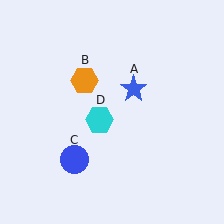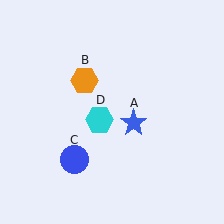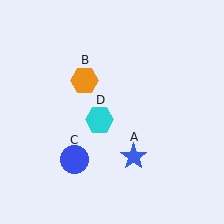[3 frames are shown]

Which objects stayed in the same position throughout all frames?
Orange hexagon (object B) and blue circle (object C) and cyan hexagon (object D) remained stationary.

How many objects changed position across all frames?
1 object changed position: blue star (object A).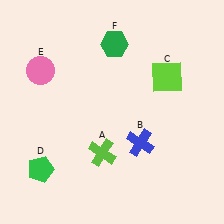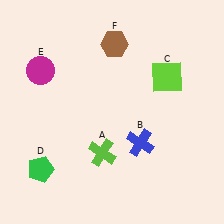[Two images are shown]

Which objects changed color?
E changed from pink to magenta. F changed from green to brown.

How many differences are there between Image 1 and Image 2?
There are 2 differences between the two images.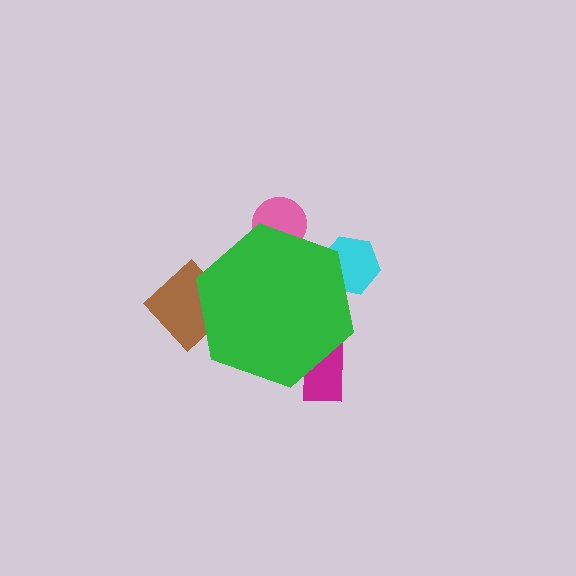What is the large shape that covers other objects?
A green hexagon.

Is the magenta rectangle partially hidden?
Yes, the magenta rectangle is partially hidden behind the green hexagon.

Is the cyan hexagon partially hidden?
Yes, the cyan hexagon is partially hidden behind the green hexagon.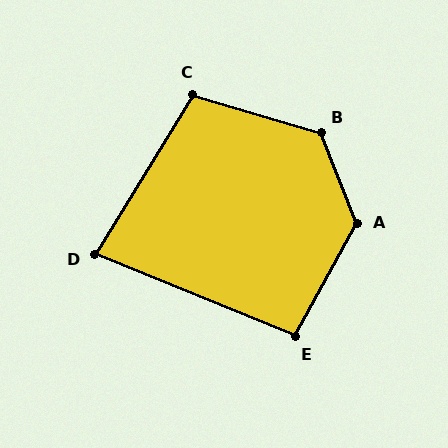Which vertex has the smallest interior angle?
D, at approximately 81 degrees.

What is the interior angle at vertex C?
Approximately 105 degrees (obtuse).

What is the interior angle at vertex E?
Approximately 97 degrees (obtuse).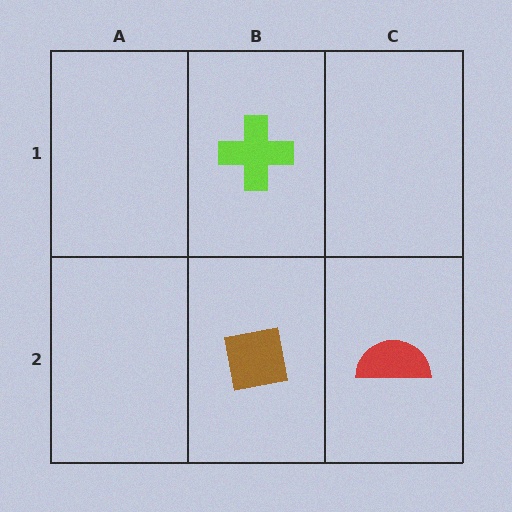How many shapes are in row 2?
2 shapes.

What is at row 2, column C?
A red semicircle.